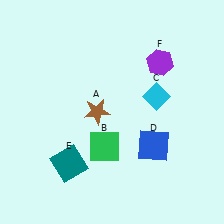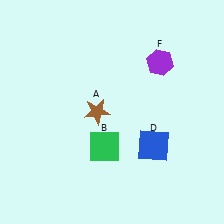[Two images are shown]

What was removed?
The cyan diamond (C), the teal square (E) were removed in Image 2.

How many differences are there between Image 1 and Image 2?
There are 2 differences between the two images.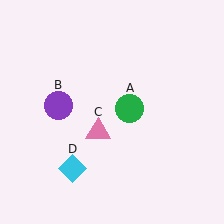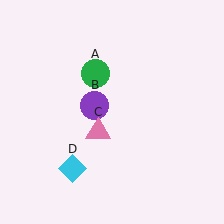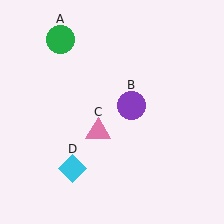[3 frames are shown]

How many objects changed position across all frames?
2 objects changed position: green circle (object A), purple circle (object B).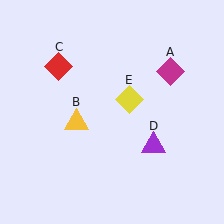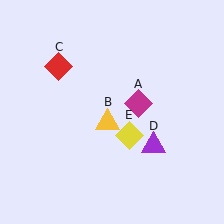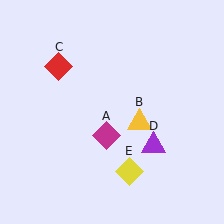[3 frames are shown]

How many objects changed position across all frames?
3 objects changed position: magenta diamond (object A), yellow triangle (object B), yellow diamond (object E).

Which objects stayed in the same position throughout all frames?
Red diamond (object C) and purple triangle (object D) remained stationary.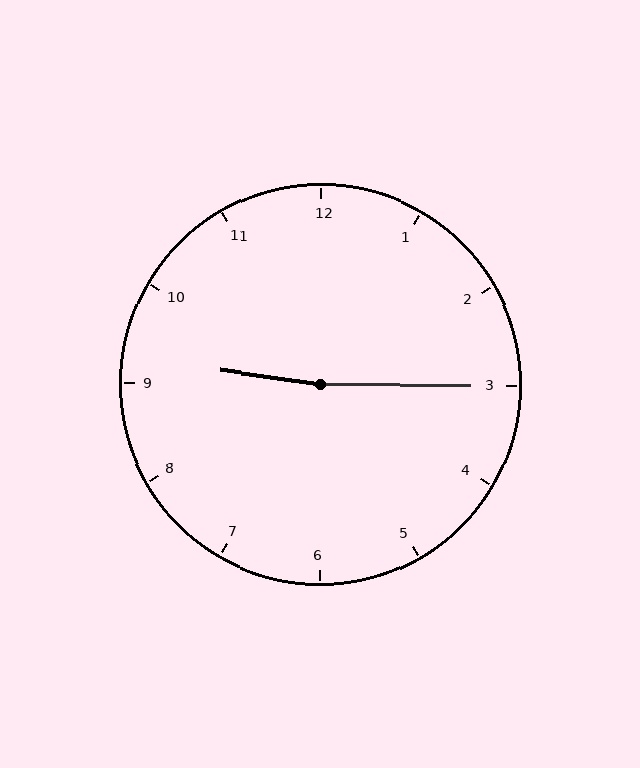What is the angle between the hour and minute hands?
Approximately 172 degrees.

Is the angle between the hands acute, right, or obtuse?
It is obtuse.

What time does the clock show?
9:15.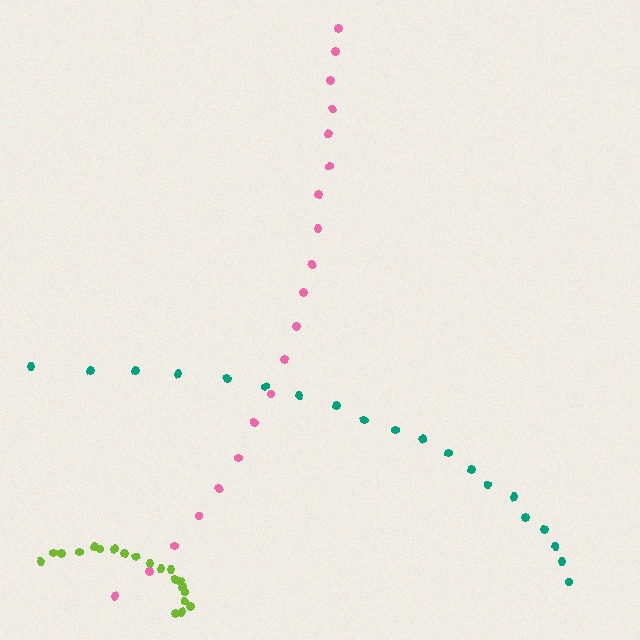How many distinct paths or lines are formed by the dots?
There are 3 distinct paths.